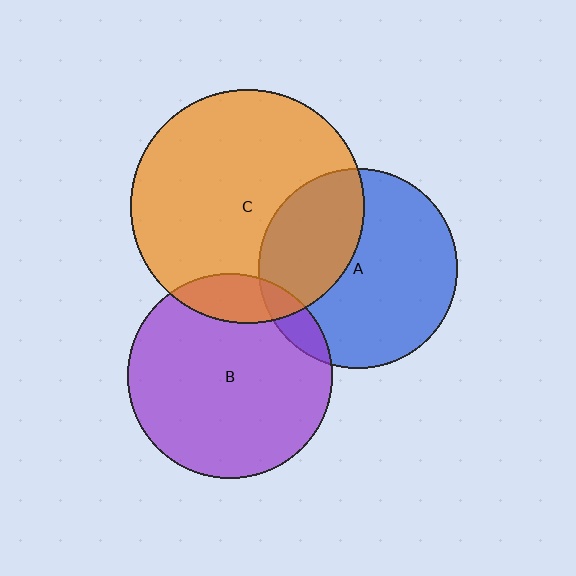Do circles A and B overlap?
Yes.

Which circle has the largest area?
Circle C (orange).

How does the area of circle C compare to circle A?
Approximately 1.4 times.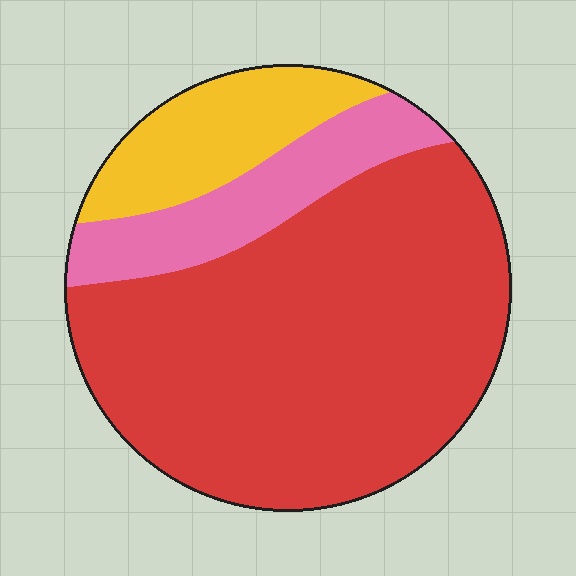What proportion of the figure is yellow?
Yellow covers around 15% of the figure.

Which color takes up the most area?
Red, at roughly 70%.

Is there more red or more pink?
Red.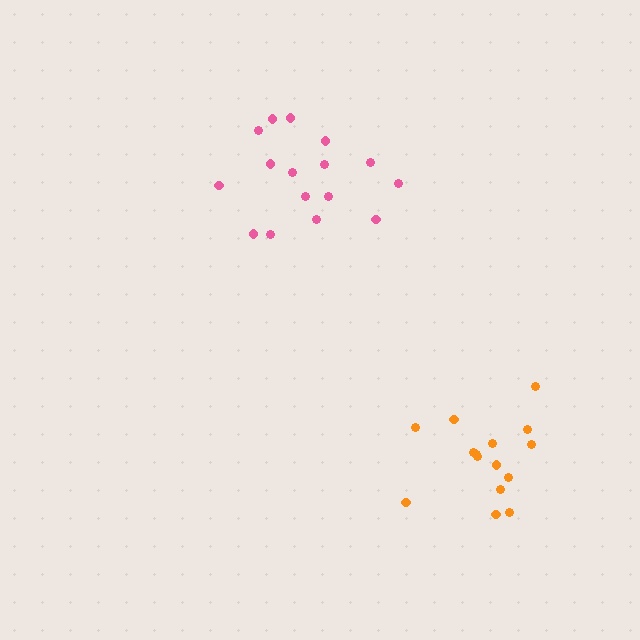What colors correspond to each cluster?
The clusters are colored: pink, orange.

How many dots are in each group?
Group 1: 16 dots, Group 2: 15 dots (31 total).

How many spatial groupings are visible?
There are 2 spatial groupings.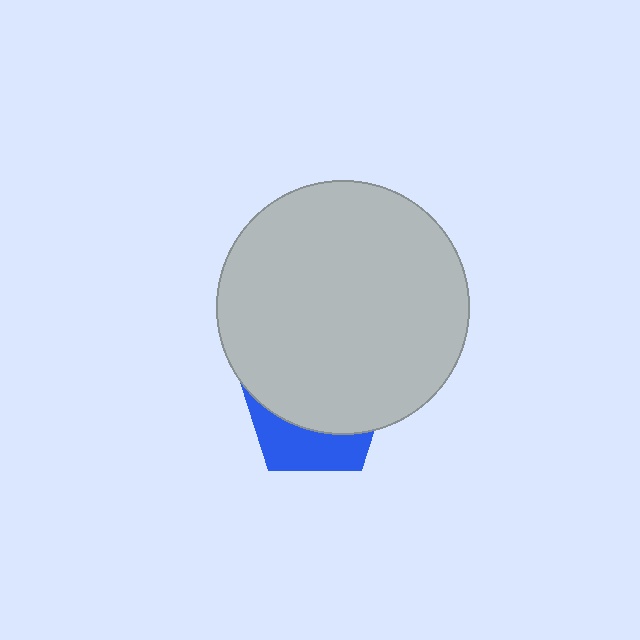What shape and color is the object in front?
The object in front is a light gray circle.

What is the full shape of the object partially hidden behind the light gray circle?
The partially hidden object is a blue pentagon.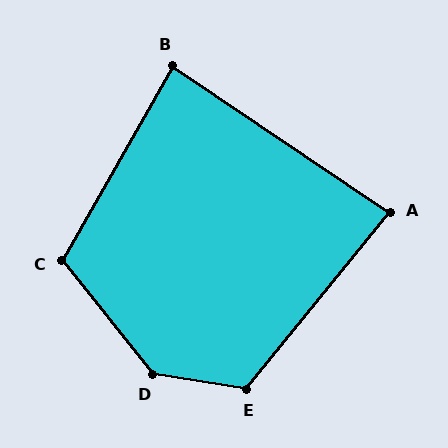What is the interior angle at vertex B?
Approximately 86 degrees (approximately right).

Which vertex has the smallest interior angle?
A, at approximately 85 degrees.